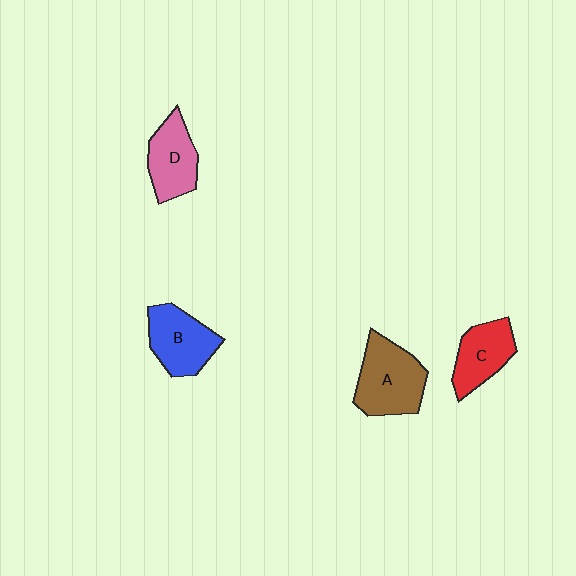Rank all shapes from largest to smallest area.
From largest to smallest: A (brown), B (blue), D (pink), C (red).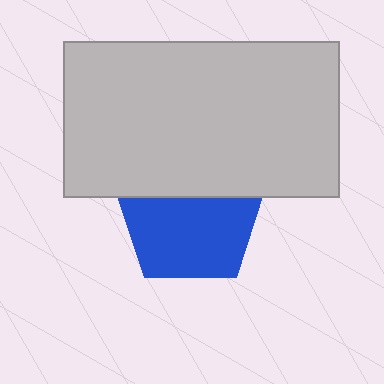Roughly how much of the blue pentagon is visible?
Most of it is visible (roughly 65%).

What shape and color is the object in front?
The object in front is a light gray rectangle.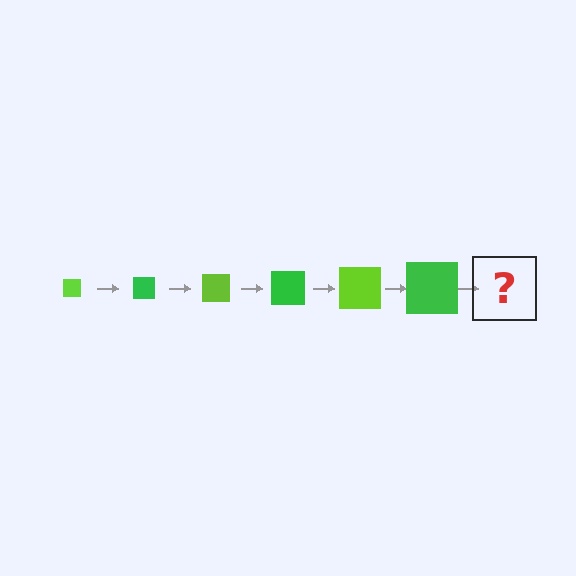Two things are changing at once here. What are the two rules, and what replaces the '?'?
The two rules are that the square grows larger each step and the color cycles through lime and green. The '?' should be a lime square, larger than the previous one.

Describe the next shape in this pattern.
It should be a lime square, larger than the previous one.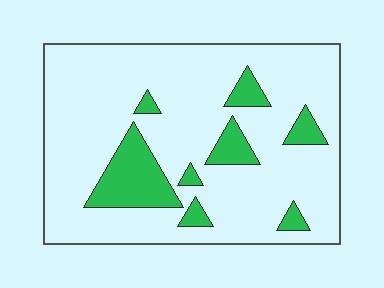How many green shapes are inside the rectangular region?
8.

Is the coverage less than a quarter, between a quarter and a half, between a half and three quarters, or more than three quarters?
Less than a quarter.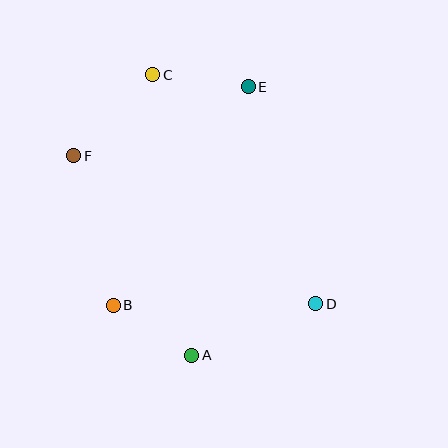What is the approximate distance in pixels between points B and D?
The distance between B and D is approximately 203 pixels.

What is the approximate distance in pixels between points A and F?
The distance between A and F is approximately 232 pixels.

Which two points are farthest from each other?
Points D and F are farthest from each other.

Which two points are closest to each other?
Points A and B are closest to each other.